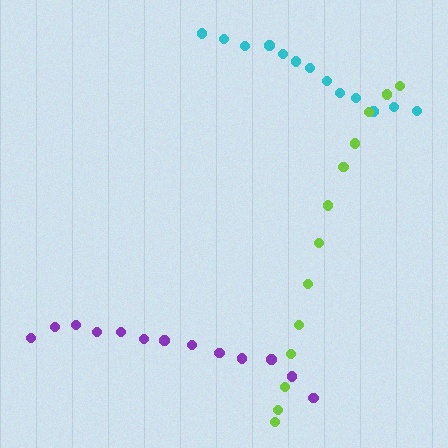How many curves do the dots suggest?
There are 3 distinct paths.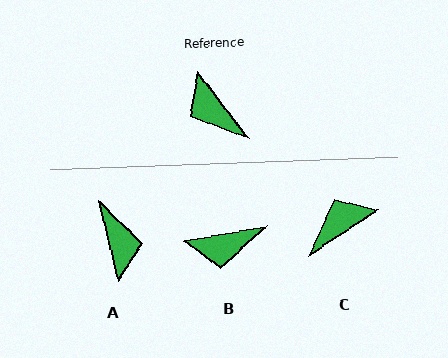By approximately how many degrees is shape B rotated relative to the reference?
Approximately 62 degrees counter-clockwise.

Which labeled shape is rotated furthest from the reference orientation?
A, about 156 degrees away.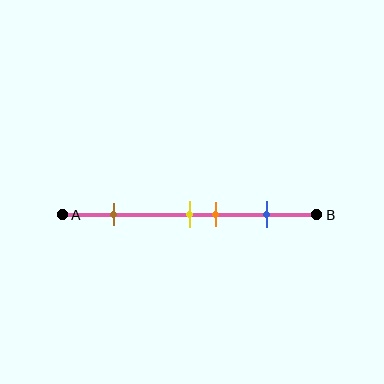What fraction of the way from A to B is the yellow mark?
The yellow mark is approximately 50% (0.5) of the way from A to B.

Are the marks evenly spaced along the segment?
No, the marks are not evenly spaced.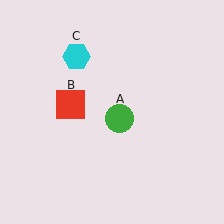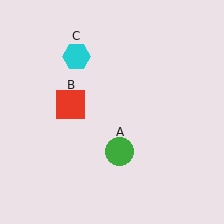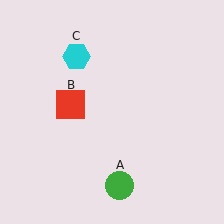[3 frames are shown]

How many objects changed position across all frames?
1 object changed position: green circle (object A).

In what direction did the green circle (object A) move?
The green circle (object A) moved down.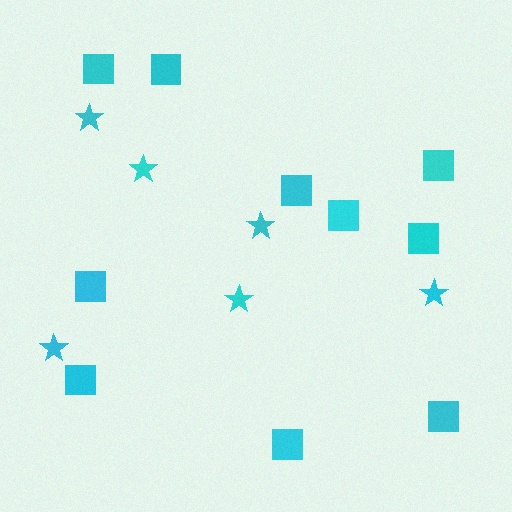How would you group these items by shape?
There are 2 groups: one group of stars (6) and one group of squares (10).